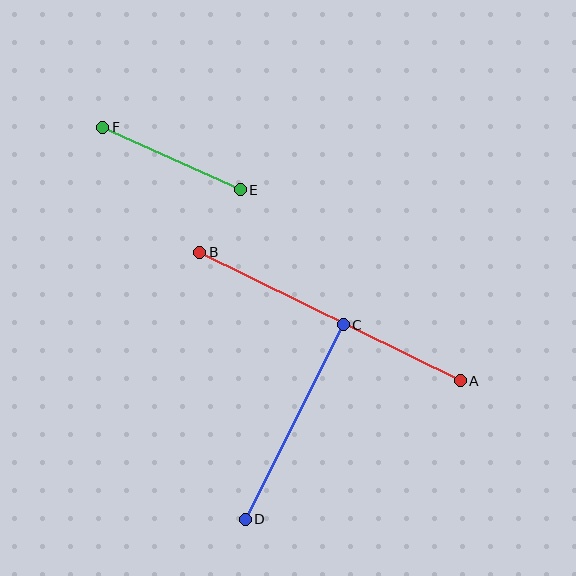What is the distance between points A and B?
The distance is approximately 291 pixels.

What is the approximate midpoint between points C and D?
The midpoint is at approximately (294, 422) pixels.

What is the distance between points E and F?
The distance is approximately 151 pixels.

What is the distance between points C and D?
The distance is approximately 218 pixels.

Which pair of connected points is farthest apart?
Points A and B are farthest apart.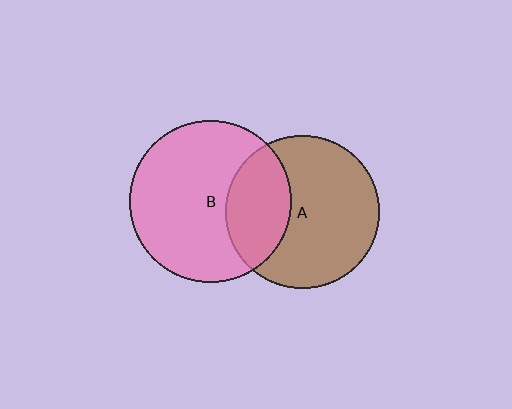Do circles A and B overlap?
Yes.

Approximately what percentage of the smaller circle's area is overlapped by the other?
Approximately 30%.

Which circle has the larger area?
Circle B (pink).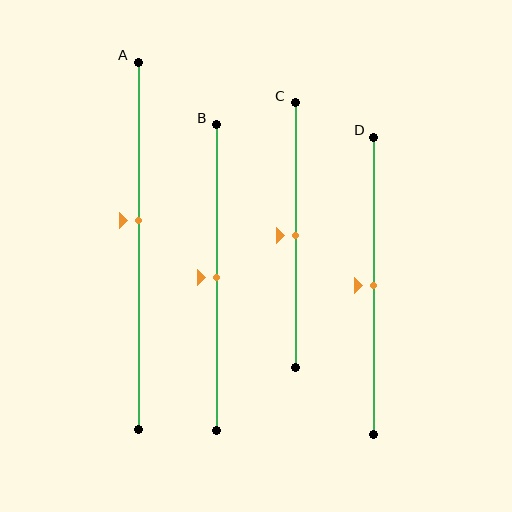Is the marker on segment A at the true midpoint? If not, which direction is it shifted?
No, the marker on segment A is shifted upward by about 7% of the segment length.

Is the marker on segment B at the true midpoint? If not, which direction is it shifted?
Yes, the marker on segment B is at the true midpoint.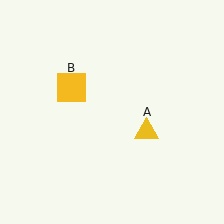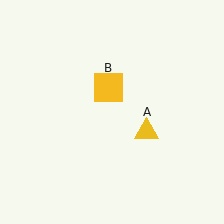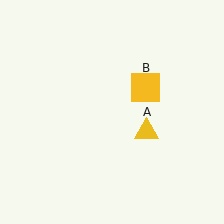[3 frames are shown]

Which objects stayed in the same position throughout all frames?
Yellow triangle (object A) remained stationary.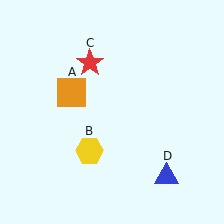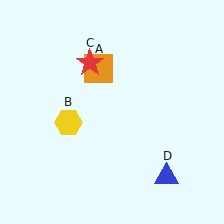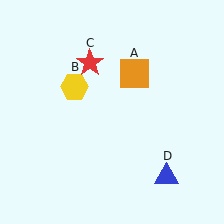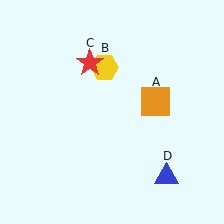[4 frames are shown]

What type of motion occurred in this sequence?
The orange square (object A), yellow hexagon (object B) rotated clockwise around the center of the scene.